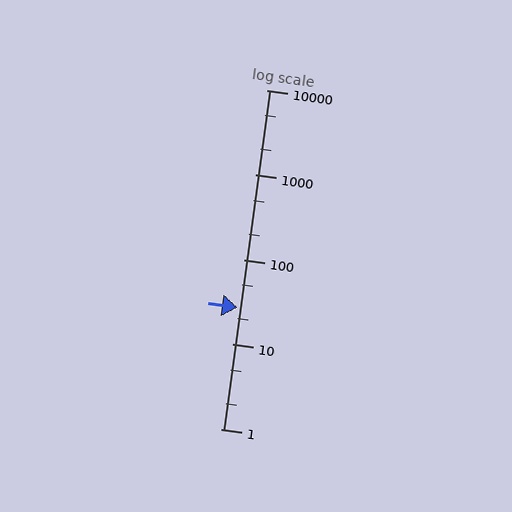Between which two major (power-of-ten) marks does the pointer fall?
The pointer is between 10 and 100.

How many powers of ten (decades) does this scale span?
The scale spans 4 decades, from 1 to 10000.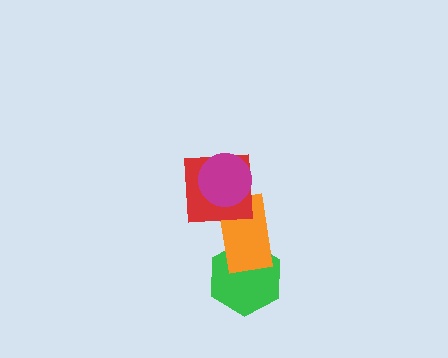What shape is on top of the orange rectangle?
The red square is on top of the orange rectangle.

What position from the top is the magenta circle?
The magenta circle is 1st from the top.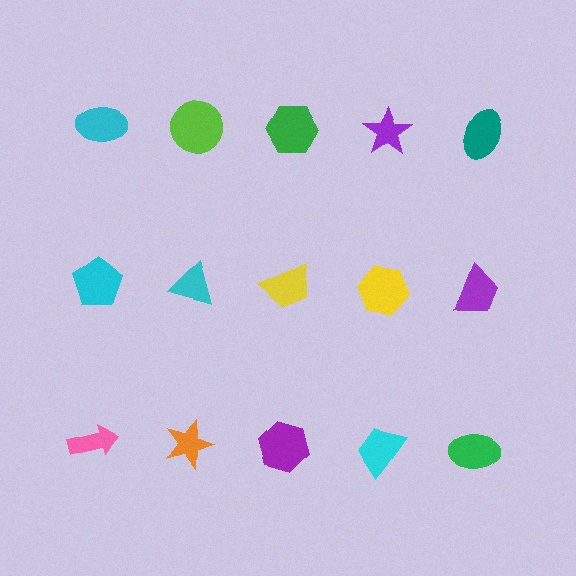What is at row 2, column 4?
A yellow hexagon.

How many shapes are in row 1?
5 shapes.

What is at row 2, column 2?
A cyan triangle.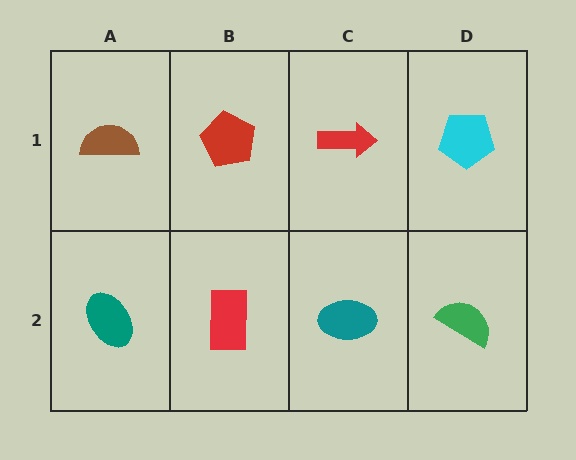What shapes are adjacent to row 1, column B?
A red rectangle (row 2, column B), a brown semicircle (row 1, column A), a red arrow (row 1, column C).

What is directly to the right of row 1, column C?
A cyan pentagon.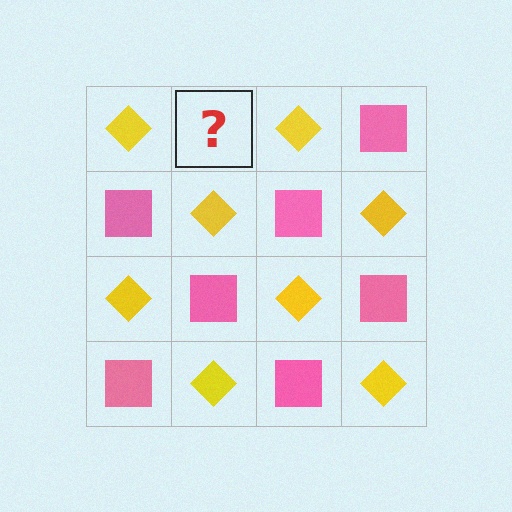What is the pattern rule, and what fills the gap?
The rule is that it alternates yellow diamond and pink square in a checkerboard pattern. The gap should be filled with a pink square.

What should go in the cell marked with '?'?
The missing cell should contain a pink square.